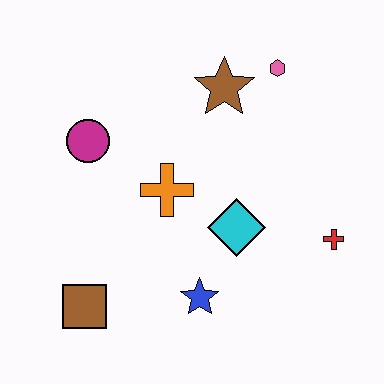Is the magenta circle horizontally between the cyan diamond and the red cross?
No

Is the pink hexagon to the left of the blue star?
No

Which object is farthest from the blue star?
The pink hexagon is farthest from the blue star.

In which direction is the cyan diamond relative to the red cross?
The cyan diamond is to the left of the red cross.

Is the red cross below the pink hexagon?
Yes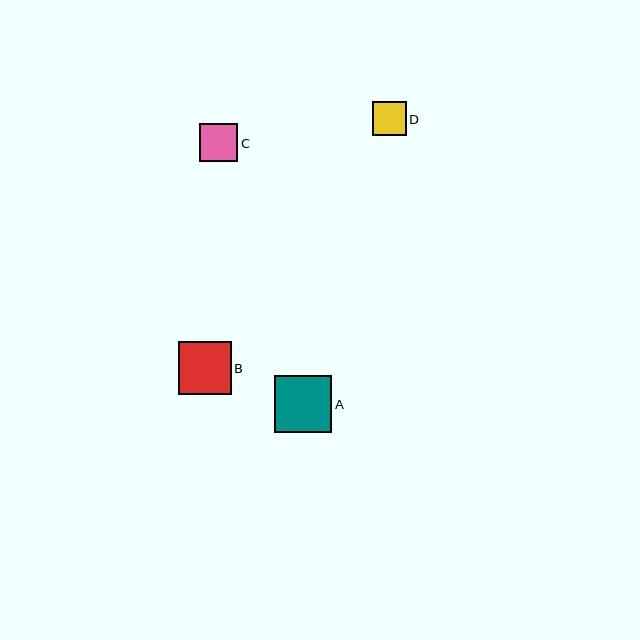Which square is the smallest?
Square D is the smallest with a size of approximately 34 pixels.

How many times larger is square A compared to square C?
Square A is approximately 1.5 times the size of square C.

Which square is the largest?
Square A is the largest with a size of approximately 57 pixels.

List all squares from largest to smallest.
From largest to smallest: A, B, C, D.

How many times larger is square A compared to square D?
Square A is approximately 1.7 times the size of square D.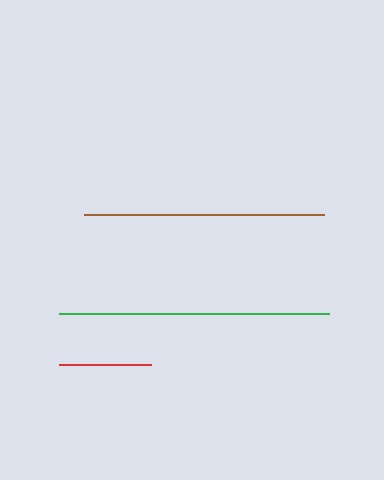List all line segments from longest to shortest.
From longest to shortest: green, brown, red.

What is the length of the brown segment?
The brown segment is approximately 240 pixels long.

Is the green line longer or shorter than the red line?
The green line is longer than the red line.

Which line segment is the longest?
The green line is the longest at approximately 270 pixels.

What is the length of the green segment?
The green segment is approximately 270 pixels long.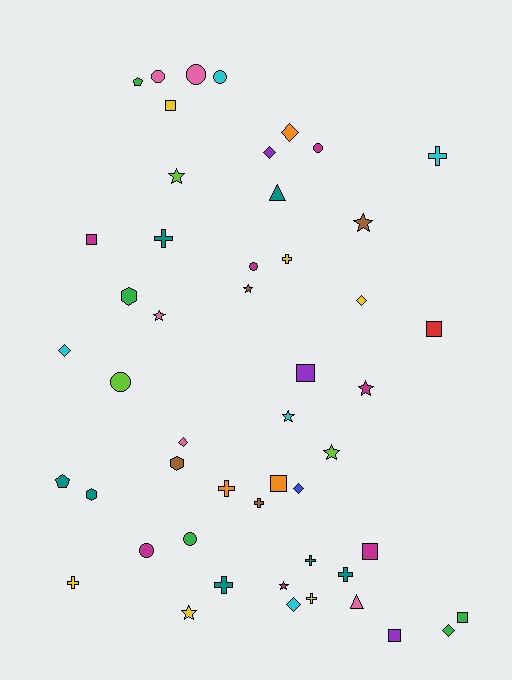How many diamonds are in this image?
There are 8 diamonds.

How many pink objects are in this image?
There are 5 pink objects.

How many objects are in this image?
There are 50 objects.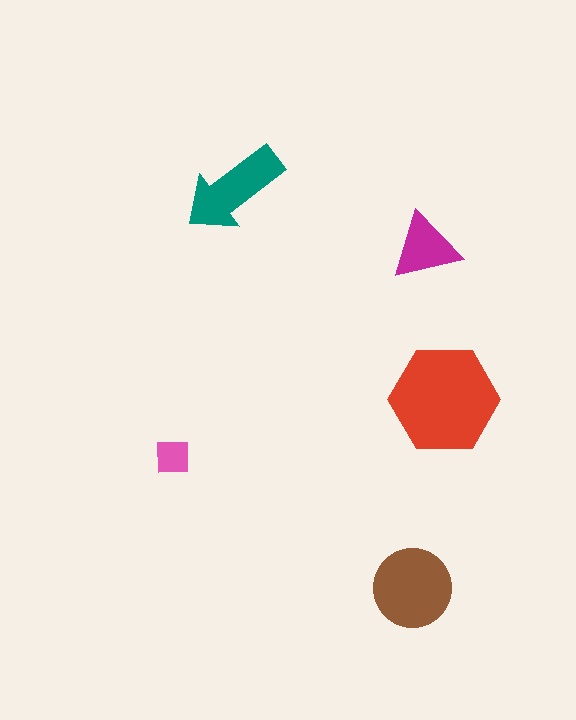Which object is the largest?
The red hexagon.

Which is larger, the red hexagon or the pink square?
The red hexagon.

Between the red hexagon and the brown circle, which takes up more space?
The red hexagon.